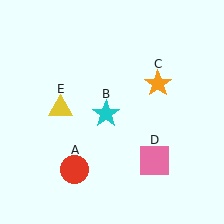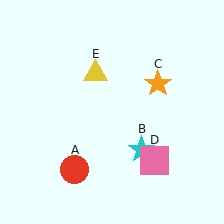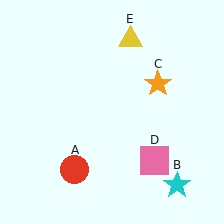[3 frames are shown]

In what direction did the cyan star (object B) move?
The cyan star (object B) moved down and to the right.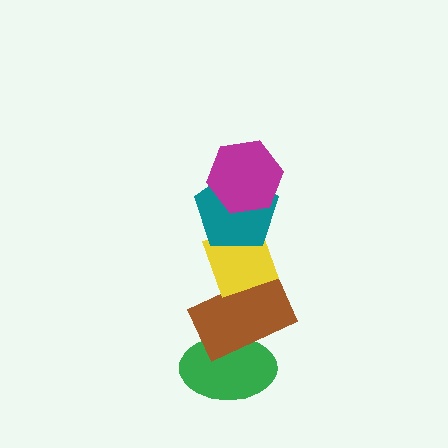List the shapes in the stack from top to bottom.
From top to bottom: the magenta hexagon, the teal pentagon, the yellow diamond, the brown rectangle, the green ellipse.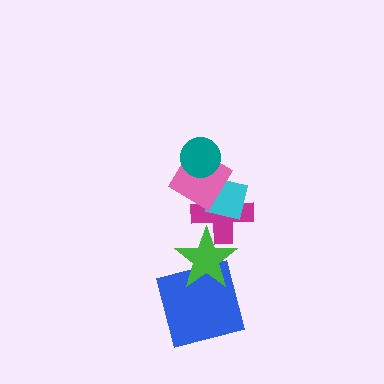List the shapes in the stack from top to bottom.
From top to bottom: the teal circle, the pink diamond, the cyan square, the magenta cross, the green star, the blue square.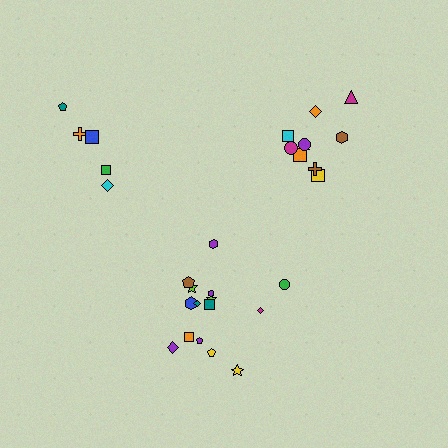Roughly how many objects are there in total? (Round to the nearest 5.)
Roughly 30 objects in total.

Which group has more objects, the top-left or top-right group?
The top-right group.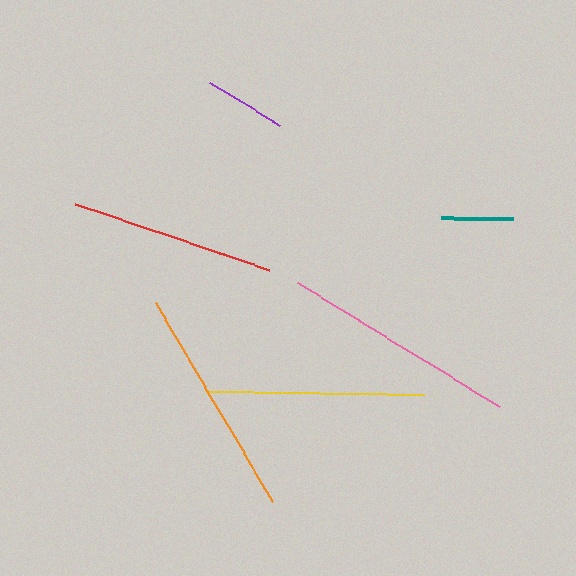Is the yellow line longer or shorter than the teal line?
The yellow line is longer than the teal line.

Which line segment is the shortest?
The teal line is the shortest at approximately 73 pixels.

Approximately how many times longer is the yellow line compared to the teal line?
The yellow line is approximately 3.0 times the length of the teal line.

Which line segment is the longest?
The pink line is the longest at approximately 237 pixels.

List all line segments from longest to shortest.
From longest to shortest: pink, orange, yellow, red, purple, teal.